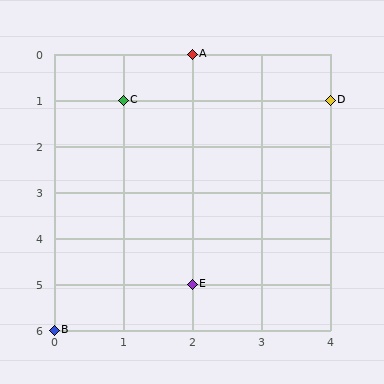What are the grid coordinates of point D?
Point D is at grid coordinates (4, 1).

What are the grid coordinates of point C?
Point C is at grid coordinates (1, 1).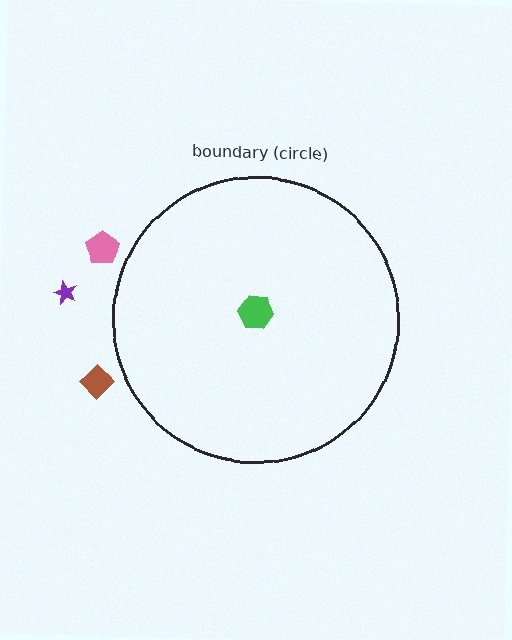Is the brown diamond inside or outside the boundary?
Outside.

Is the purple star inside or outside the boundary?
Outside.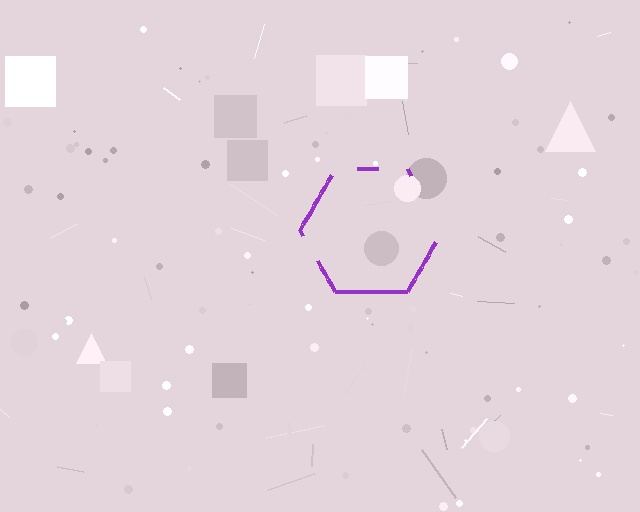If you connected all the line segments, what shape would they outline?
They would outline a hexagon.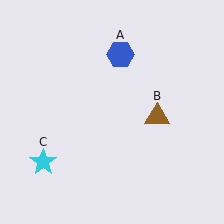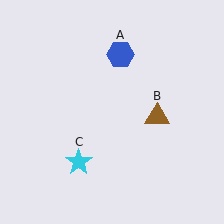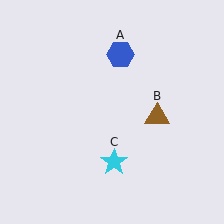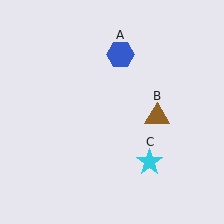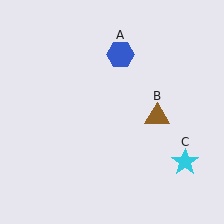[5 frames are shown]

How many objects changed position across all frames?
1 object changed position: cyan star (object C).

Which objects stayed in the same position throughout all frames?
Blue hexagon (object A) and brown triangle (object B) remained stationary.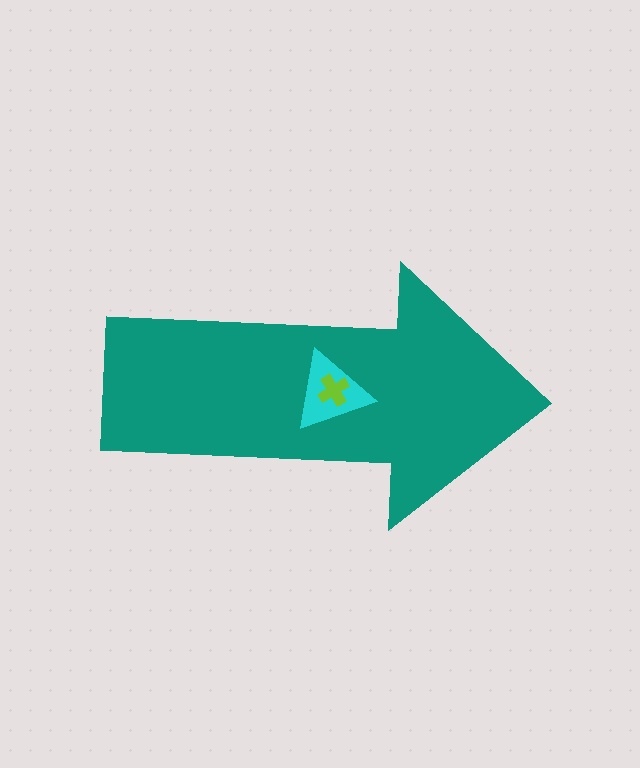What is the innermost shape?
The lime cross.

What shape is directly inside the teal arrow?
The cyan triangle.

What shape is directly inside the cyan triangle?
The lime cross.